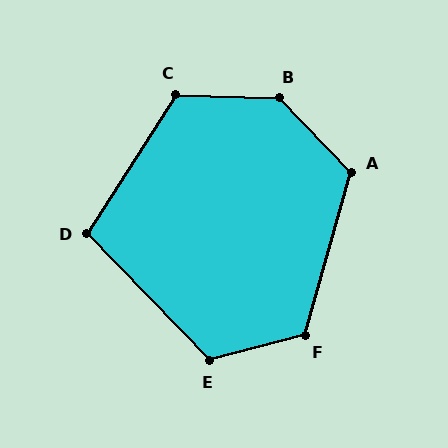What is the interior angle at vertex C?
Approximately 121 degrees (obtuse).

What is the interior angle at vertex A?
Approximately 120 degrees (obtuse).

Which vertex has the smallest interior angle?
D, at approximately 103 degrees.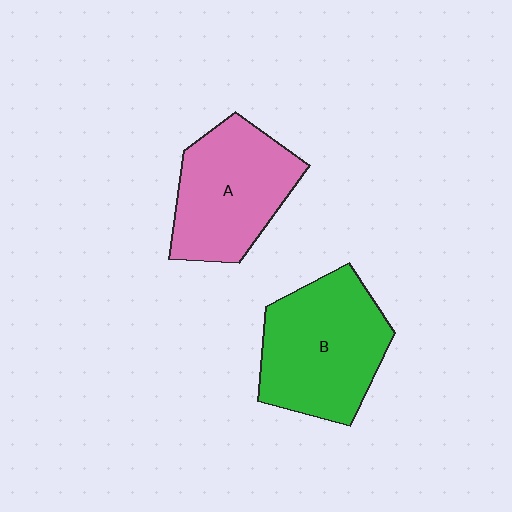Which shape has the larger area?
Shape B (green).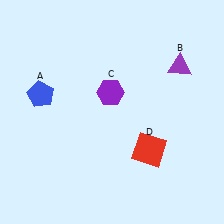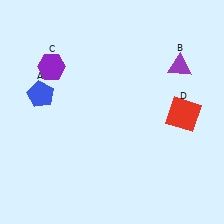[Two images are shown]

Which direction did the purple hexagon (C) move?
The purple hexagon (C) moved left.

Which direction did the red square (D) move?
The red square (D) moved up.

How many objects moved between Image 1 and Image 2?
2 objects moved between the two images.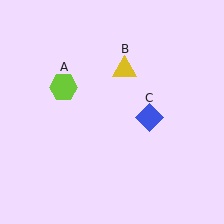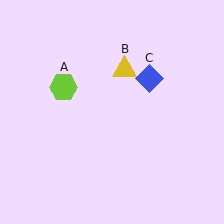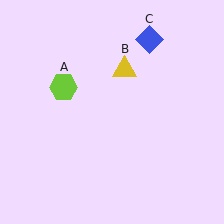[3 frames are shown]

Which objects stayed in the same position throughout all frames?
Lime hexagon (object A) and yellow triangle (object B) remained stationary.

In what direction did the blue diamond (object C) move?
The blue diamond (object C) moved up.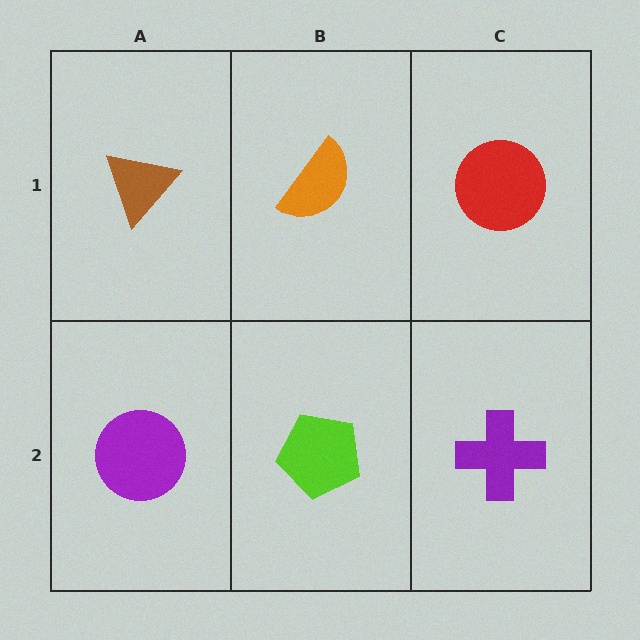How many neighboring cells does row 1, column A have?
2.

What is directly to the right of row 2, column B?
A purple cross.